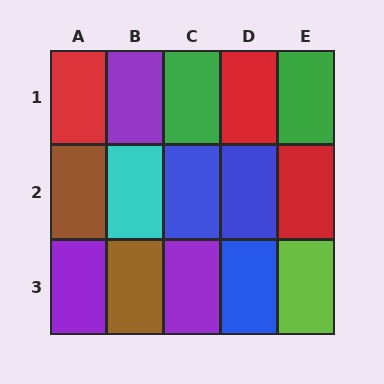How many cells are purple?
3 cells are purple.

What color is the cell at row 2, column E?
Red.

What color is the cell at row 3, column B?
Brown.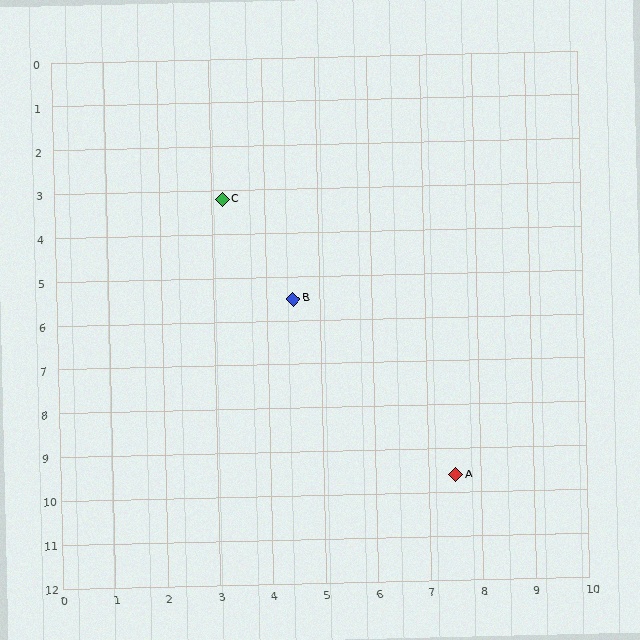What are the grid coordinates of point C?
Point C is at approximately (3.2, 3.2).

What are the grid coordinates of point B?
Point B is at approximately (4.5, 5.5).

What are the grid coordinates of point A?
Point A is at approximately (7.5, 9.6).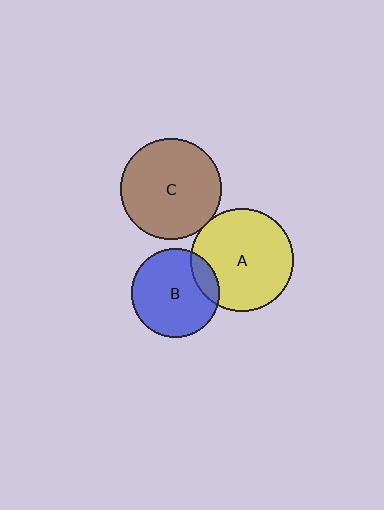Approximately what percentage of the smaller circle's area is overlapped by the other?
Approximately 5%.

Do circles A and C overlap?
Yes.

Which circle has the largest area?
Circle A (yellow).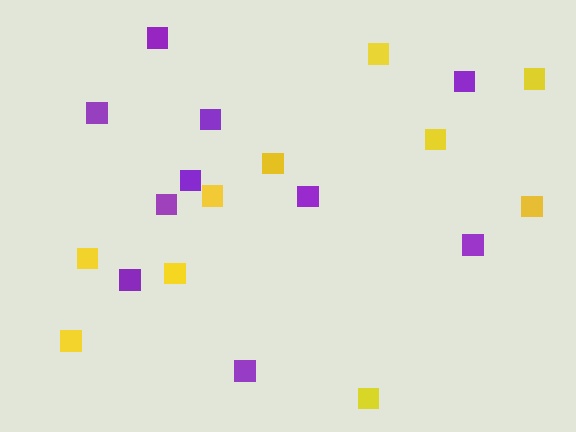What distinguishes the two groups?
There are 2 groups: one group of purple squares (10) and one group of yellow squares (10).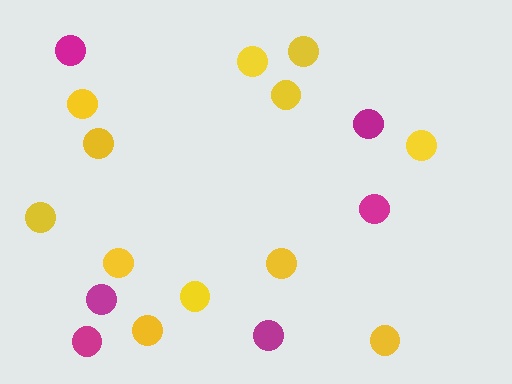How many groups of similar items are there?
There are 2 groups: one group of magenta circles (6) and one group of yellow circles (12).